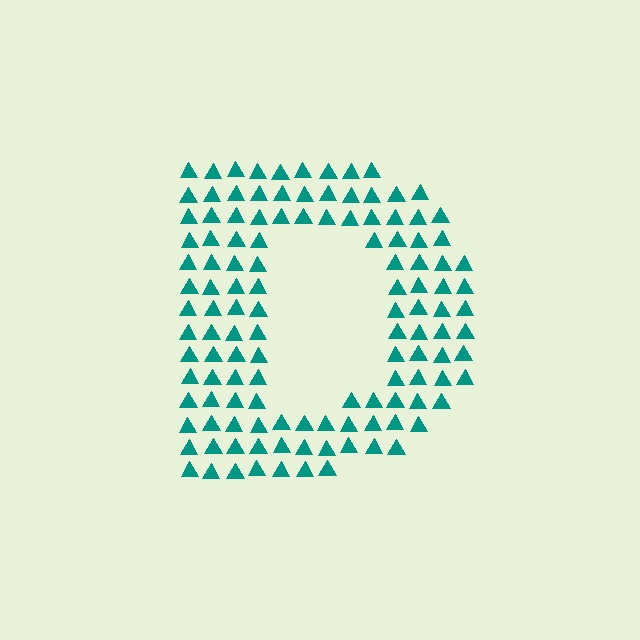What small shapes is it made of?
It is made of small triangles.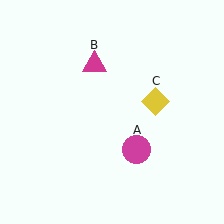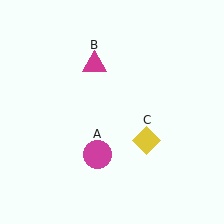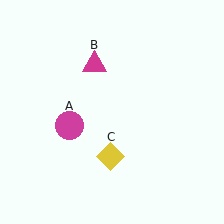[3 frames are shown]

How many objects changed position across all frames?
2 objects changed position: magenta circle (object A), yellow diamond (object C).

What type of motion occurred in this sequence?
The magenta circle (object A), yellow diamond (object C) rotated clockwise around the center of the scene.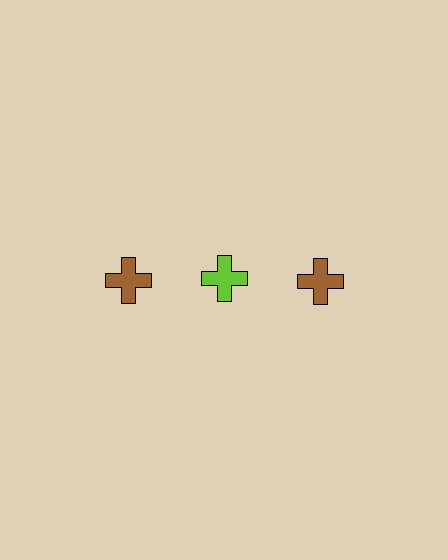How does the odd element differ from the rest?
It has a different color: lime instead of brown.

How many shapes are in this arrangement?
There are 3 shapes arranged in a grid pattern.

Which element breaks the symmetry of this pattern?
The lime cross in the top row, second from left column breaks the symmetry. All other shapes are brown crosses.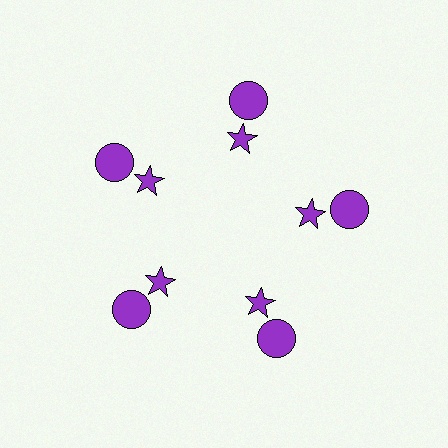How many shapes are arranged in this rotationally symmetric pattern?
There are 10 shapes, arranged in 5 groups of 2.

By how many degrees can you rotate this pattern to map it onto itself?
The pattern maps onto itself every 72 degrees of rotation.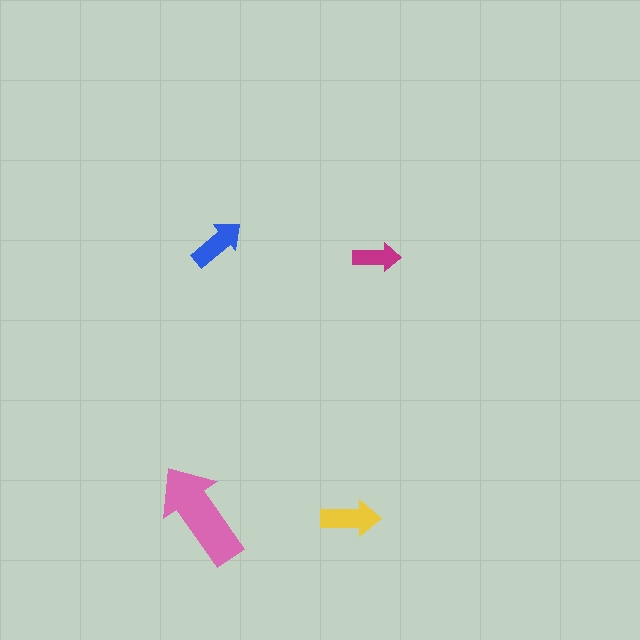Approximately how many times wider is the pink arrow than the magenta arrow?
About 2.5 times wider.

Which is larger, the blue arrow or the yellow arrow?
The yellow one.